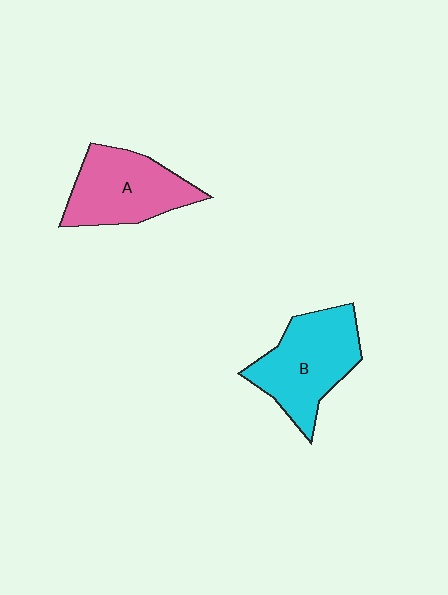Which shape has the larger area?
Shape B (cyan).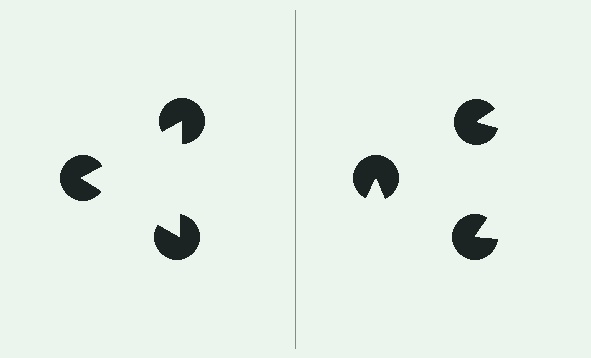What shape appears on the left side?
An illusory triangle.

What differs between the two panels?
The pac-man discs are positioned identically on both sides; only the wedge orientations differ. On the left they align to a triangle; on the right they are misaligned.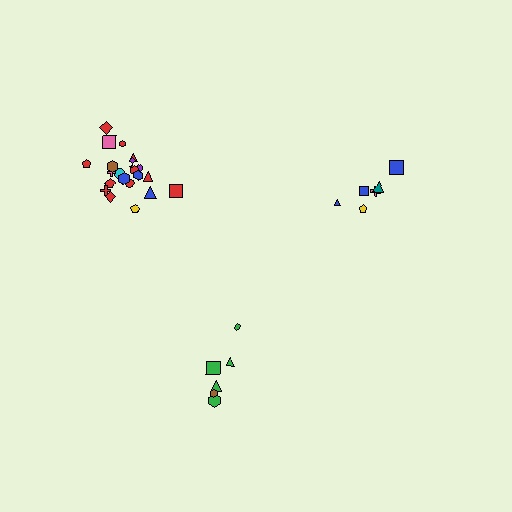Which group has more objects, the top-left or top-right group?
The top-left group.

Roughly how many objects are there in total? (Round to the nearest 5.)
Roughly 35 objects in total.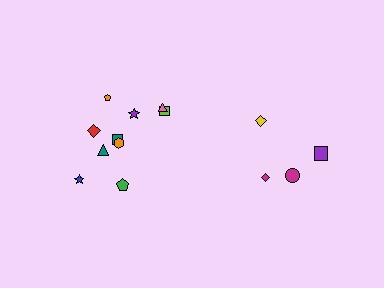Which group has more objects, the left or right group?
The left group.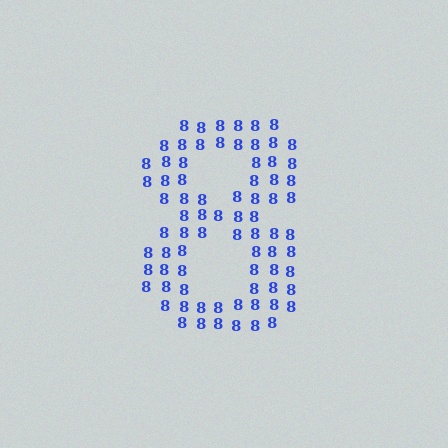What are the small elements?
The small elements are digit 8's.